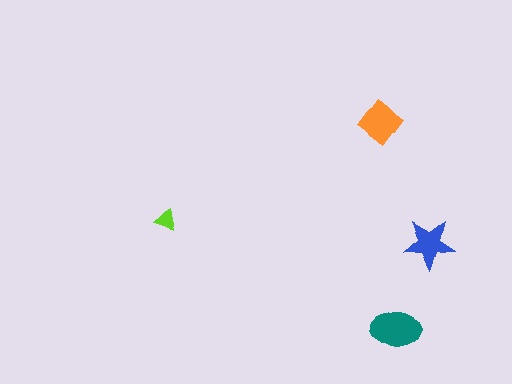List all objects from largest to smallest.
The teal ellipse, the orange diamond, the blue star, the lime triangle.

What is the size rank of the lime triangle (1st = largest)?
4th.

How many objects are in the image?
There are 4 objects in the image.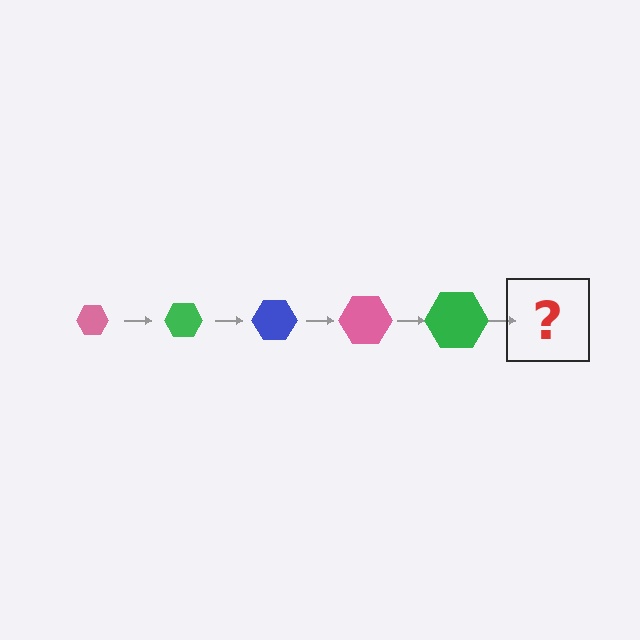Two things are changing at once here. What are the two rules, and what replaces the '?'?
The two rules are that the hexagon grows larger each step and the color cycles through pink, green, and blue. The '?' should be a blue hexagon, larger than the previous one.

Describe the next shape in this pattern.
It should be a blue hexagon, larger than the previous one.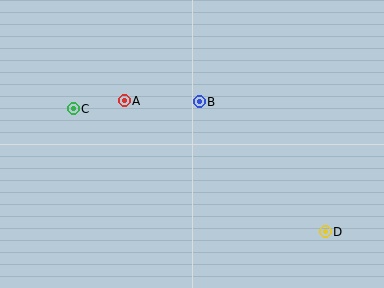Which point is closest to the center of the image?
Point B at (199, 102) is closest to the center.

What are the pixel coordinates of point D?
Point D is at (325, 232).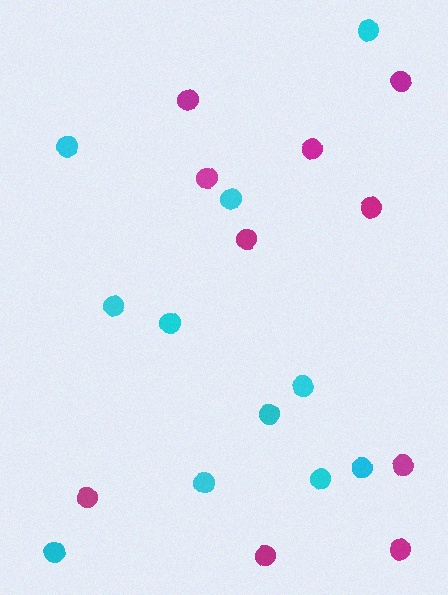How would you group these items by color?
There are 2 groups: one group of magenta circles (10) and one group of cyan circles (11).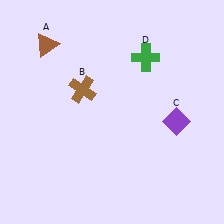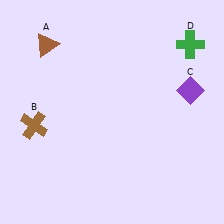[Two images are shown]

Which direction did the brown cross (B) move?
The brown cross (B) moved left.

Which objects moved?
The objects that moved are: the brown cross (B), the purple diamond (C), the green cross (D).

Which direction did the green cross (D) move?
The green cross (D) moved right.